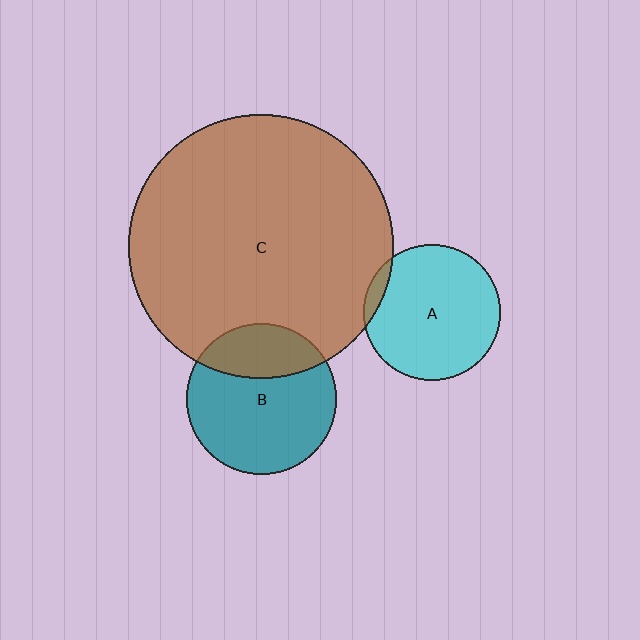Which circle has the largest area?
Circle C (brown).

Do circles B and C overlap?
Yes.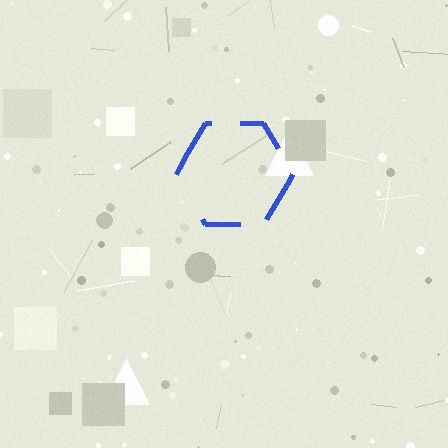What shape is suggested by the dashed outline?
The dashed outline suggests a hexagon.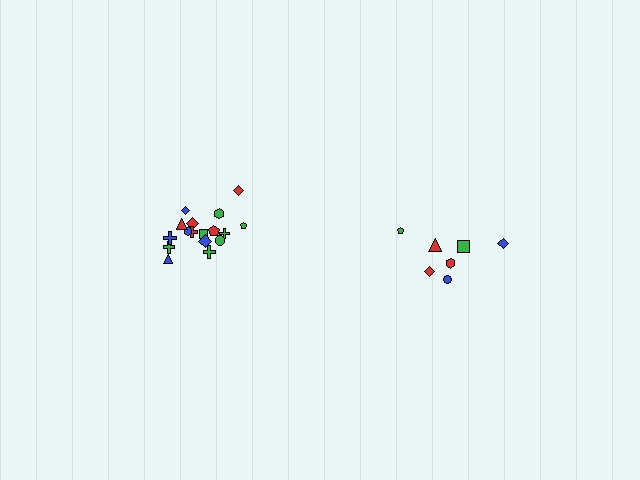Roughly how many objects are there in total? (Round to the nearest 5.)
Roughly 25 objects in total.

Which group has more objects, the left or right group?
The left group.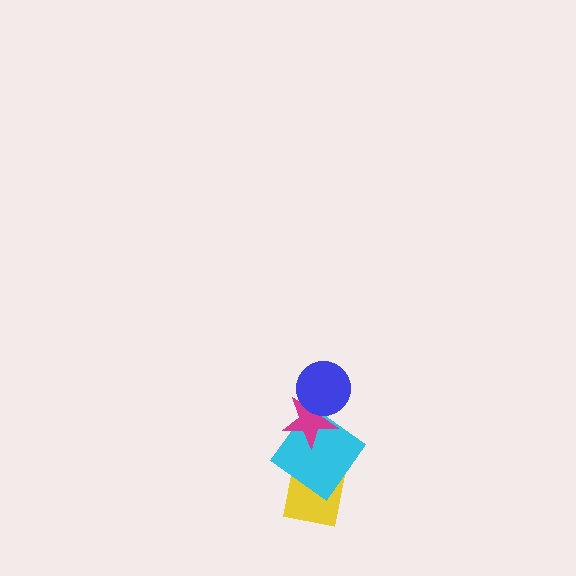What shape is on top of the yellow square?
The cyan diamond is on top of the yellow square.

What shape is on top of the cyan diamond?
The magenta star is on top of the cyan diamond.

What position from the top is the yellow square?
The yellow square is 4th from the top.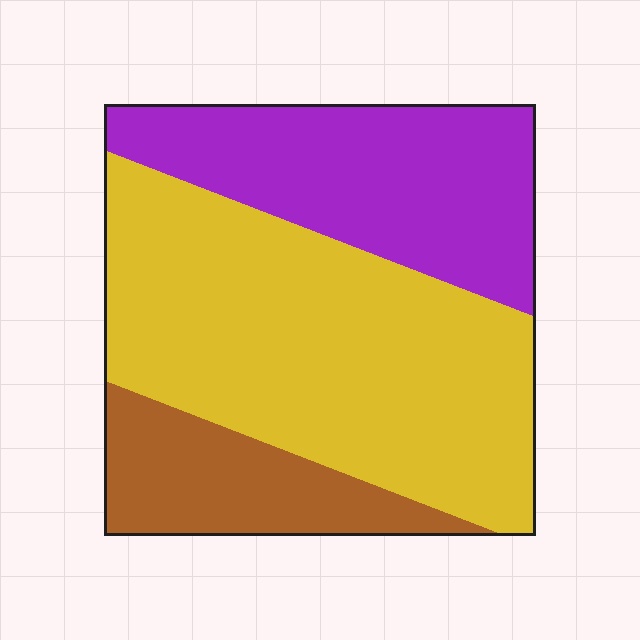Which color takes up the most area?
Yellow, at roughly 55%.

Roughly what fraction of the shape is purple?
Purple takes up about one third (1/3) of the shape.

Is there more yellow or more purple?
Yellow.